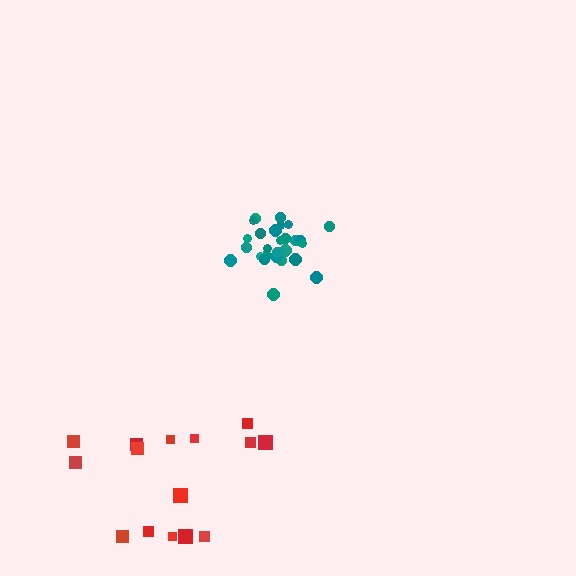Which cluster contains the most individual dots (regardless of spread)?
Teal (27).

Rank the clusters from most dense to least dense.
teal, red.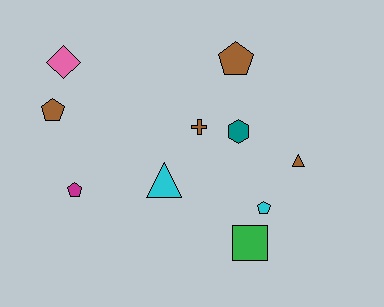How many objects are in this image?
There are 10 objects.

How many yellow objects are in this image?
There are no yellow objects.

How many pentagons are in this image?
There are 4 pentagons.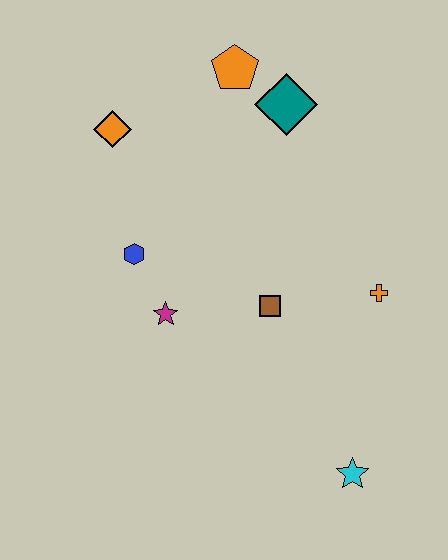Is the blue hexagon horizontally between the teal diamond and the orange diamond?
Yes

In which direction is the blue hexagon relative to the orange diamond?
The blue hexagon is below the orange diamond.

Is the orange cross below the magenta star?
No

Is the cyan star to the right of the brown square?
Yes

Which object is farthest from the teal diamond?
The cyan star is farthest from the teal diamond.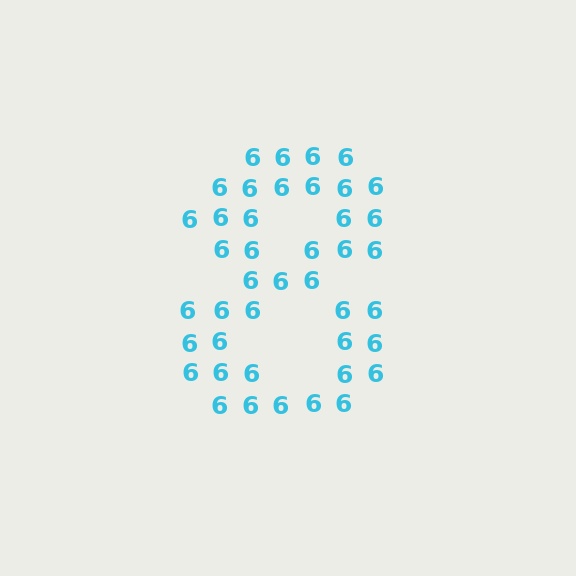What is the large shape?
The large shape is the digit 8.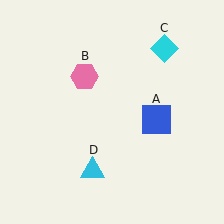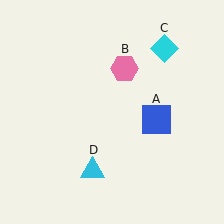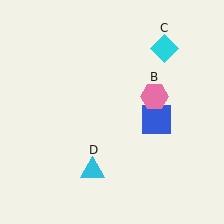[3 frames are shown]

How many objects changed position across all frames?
1 object changed position: pink hexagon (object B).